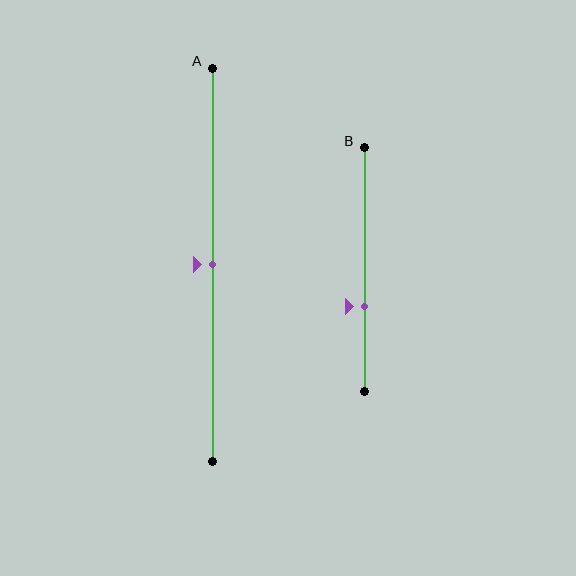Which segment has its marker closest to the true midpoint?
Segment A has its marker closest to the true midpoint.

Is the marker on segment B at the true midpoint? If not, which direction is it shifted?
No, the marker on segment B is shifted downward by about 15% of the segment length.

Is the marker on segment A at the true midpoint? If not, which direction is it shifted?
Yes, the marker on segment A is at the true midpoint.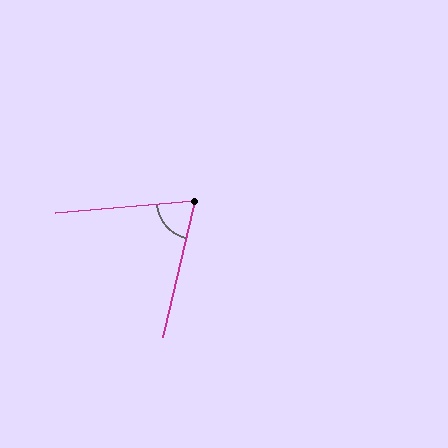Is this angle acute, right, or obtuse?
It is acute.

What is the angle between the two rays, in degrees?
Approximately 72 degrees.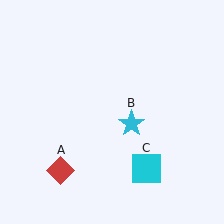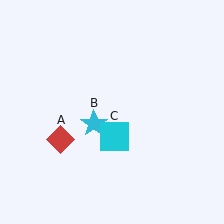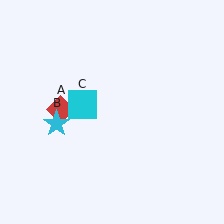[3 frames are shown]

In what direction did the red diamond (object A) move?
The red diamond (object A) moved up.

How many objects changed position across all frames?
3 objects changed position: red diamond (object A), cyan star (object B), cyan square (object C).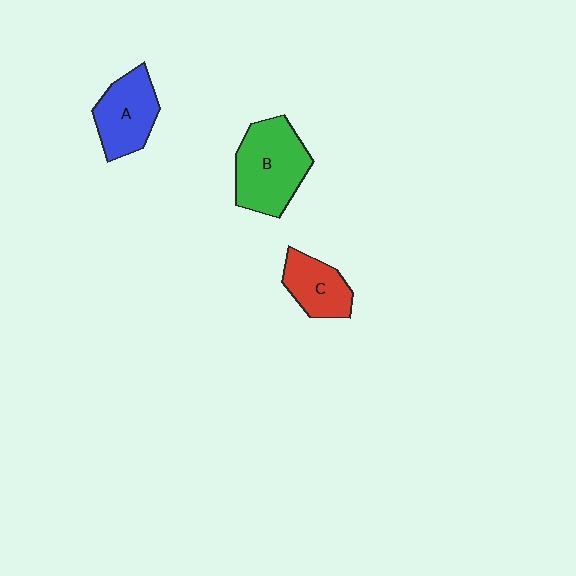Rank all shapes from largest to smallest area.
From largest to smallest: B (green), A (blue), C (red).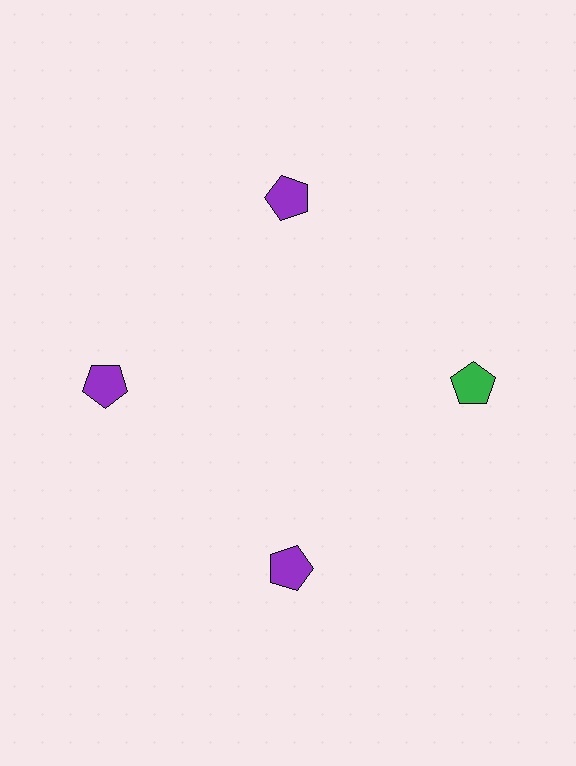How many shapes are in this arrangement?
There are 4 shapes arranged in a ring pattern.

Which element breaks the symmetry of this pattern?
The green pentagon at roughly the 3 o'clock position breaks the symmetry. All other shapes are purple pentagons.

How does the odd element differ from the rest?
It has a different color: green instead of purple.